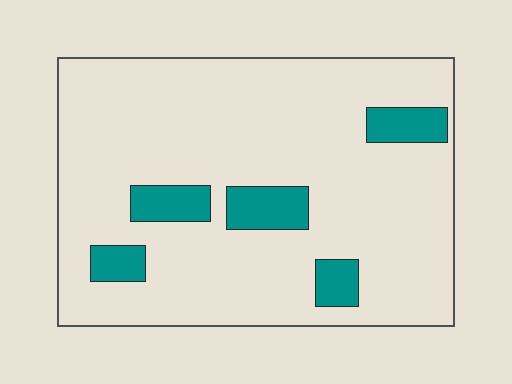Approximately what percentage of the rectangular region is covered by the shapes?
Approximately 15%.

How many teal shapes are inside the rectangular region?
5.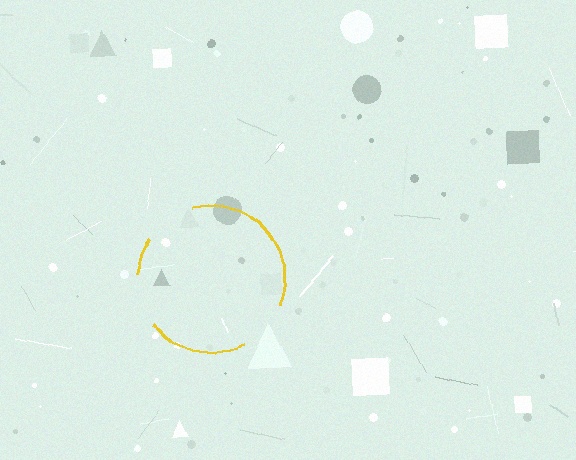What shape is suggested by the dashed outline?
The dashed outline suggests a circle.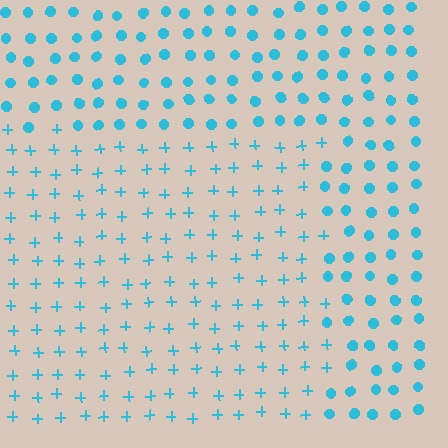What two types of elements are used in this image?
The image uses plus signs inside the rectangle region and circles outside it.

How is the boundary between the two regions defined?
The boundary is defined by a change in element shape: plus signs inside vs. circles outside. All elements share the same color and spacing.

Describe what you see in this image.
The image is filled with small cyan elements arranged in a uniform grid. A rectangle-shaped region contains plus signs, while the surrounding area contains circles. The boundary is defined purely by the change in element shape.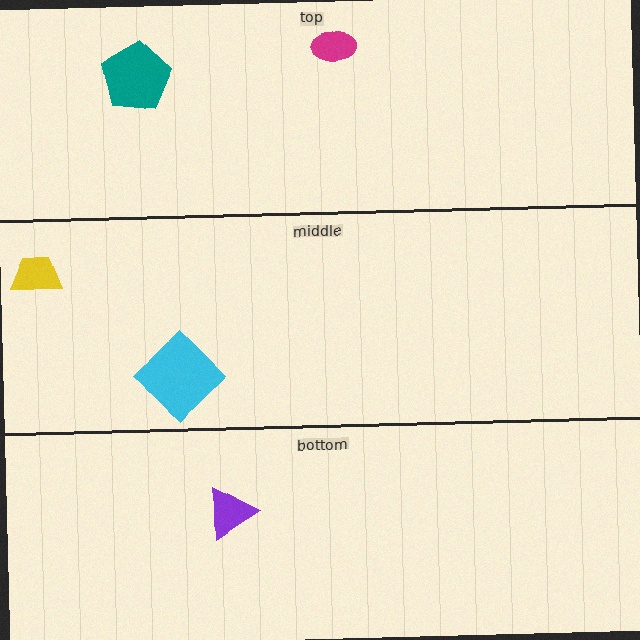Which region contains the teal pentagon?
The top region.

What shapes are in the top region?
The magenta ellipse, the teal pentagon.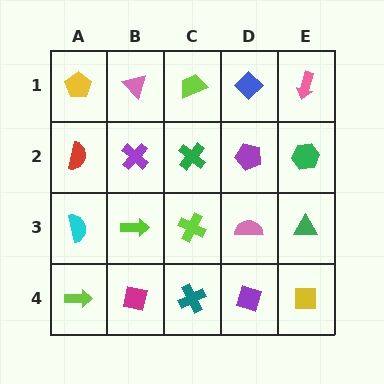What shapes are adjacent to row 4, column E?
A green triangle (row 3, column E), a purple diamond (row 4, column D).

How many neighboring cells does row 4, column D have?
3.